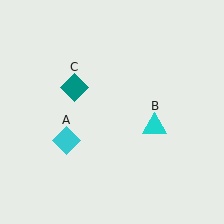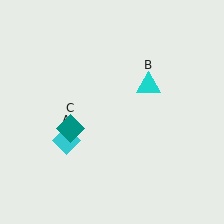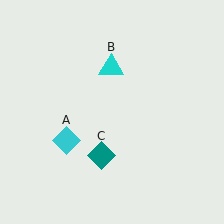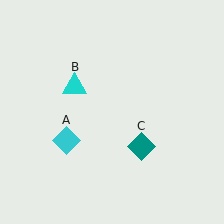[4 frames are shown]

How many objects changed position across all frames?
2 objects changed position: cyan triangle (object B), teal diamond (object C).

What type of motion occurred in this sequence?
The cyan triangle (object B), teal diamond (object C) rotated counterclockwise around the center of the scene.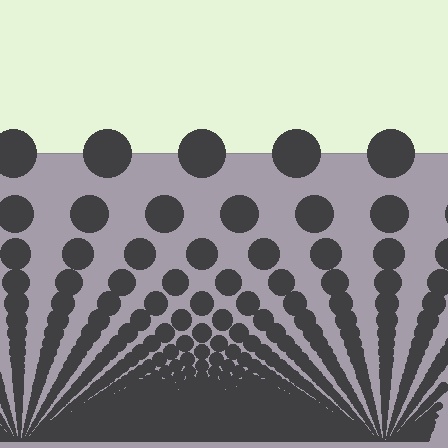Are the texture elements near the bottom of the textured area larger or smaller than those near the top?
Smaller. The gradient is inverted — elements near the bottom are smaller and denser.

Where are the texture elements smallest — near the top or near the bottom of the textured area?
Near the bottom.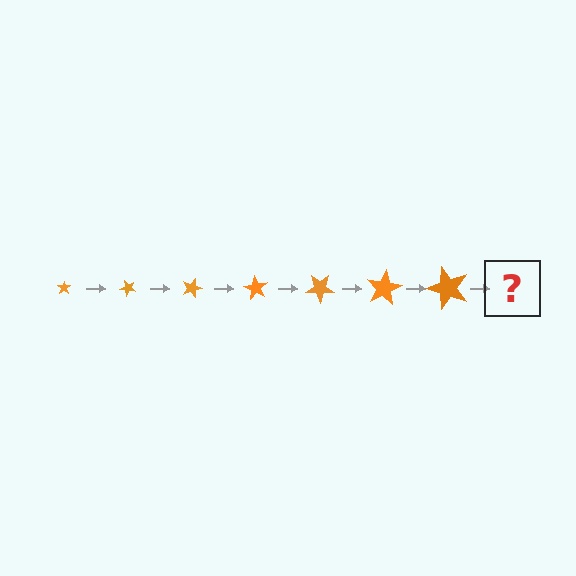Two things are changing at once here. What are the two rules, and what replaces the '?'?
The two rules are that the star grows larger each step and it rotates 45 degrees each step. The '?' should be a star, larger than the previous one and rotated 315 degrees from the start.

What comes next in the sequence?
The next element should be a star, larger than the previous one and rotated 315 degrees from the start.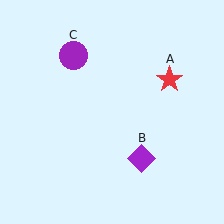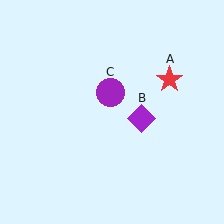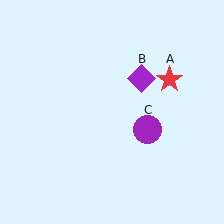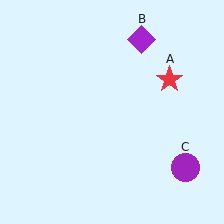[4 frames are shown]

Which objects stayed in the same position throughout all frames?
Red star (object A) remained stationary.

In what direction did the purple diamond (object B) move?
The purple diamond (object B) moved up.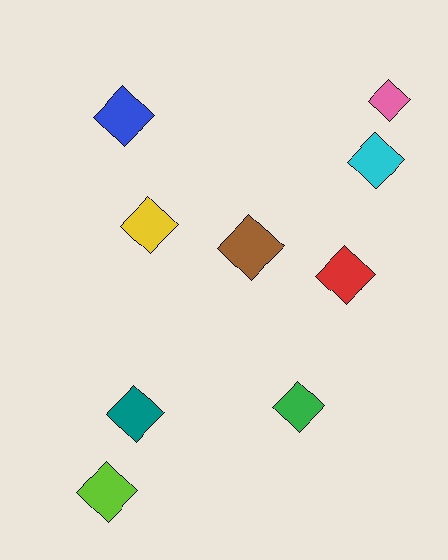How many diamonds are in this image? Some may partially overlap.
There are 9 diamonds.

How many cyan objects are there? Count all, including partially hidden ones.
There is 1 cyan object.